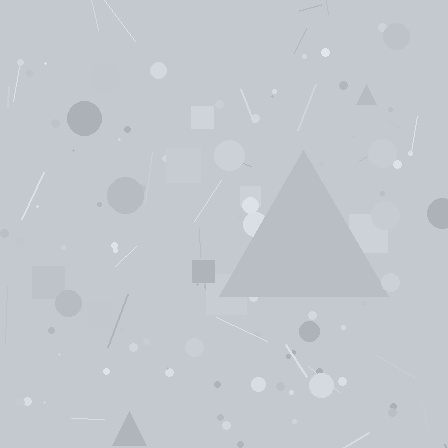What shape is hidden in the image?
A triangle is hidden in the image.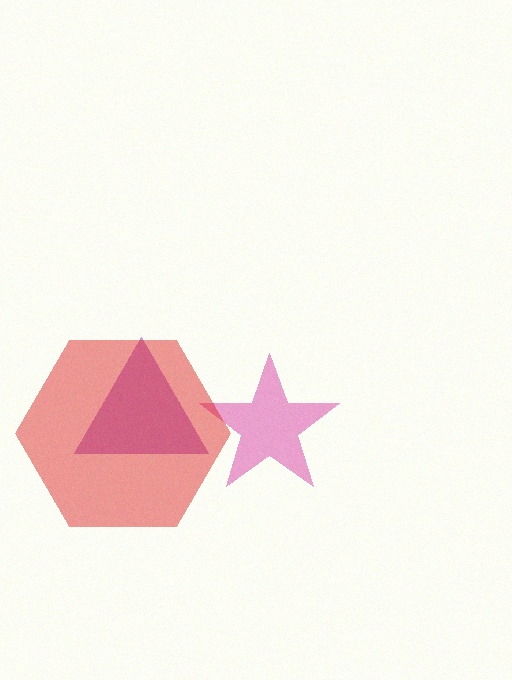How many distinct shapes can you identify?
There are 3 distinct shapes: a purple triangle, a pink star, a red hexagon.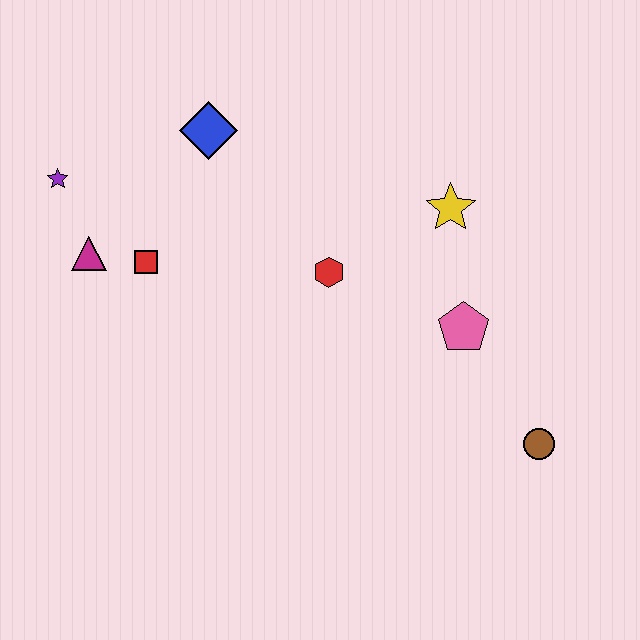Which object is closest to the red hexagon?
The yellow star is closest to the red hexagon.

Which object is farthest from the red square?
The brown circle is farthest from the red square.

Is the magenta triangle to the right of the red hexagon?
No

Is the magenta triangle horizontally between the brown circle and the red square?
No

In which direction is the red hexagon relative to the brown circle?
The red hexagon is to the left of the brown circle.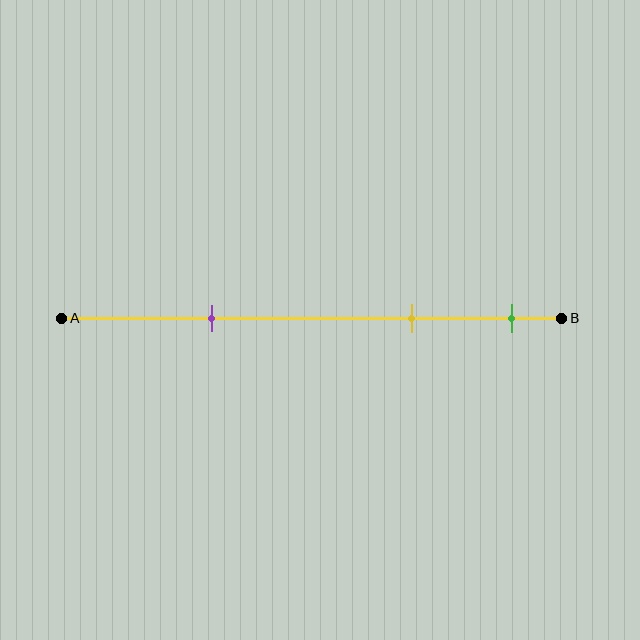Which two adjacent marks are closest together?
The yellow and green marks are the closest adjacent pair.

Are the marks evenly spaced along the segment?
No, the marks are not evenly spaced.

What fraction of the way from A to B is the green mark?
The green mark is approximately 90% (0.9) of the way from A to B.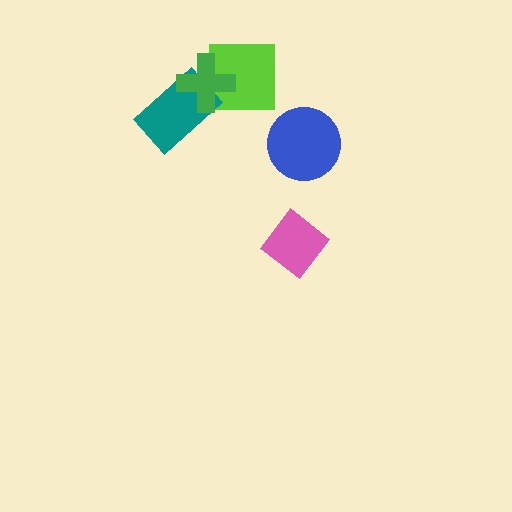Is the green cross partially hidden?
No, no other shape covers it.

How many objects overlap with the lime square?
1 object overlaps with the lime square.